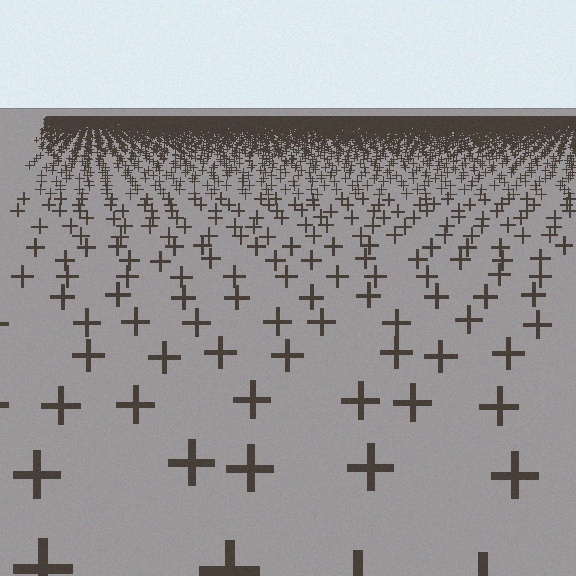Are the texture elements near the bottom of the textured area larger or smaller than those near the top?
Larger. Near the bottom, elements are closer to the viewer and appear at a bigger on-screen size.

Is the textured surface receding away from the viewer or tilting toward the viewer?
The surface is receding away from the viewer. Texture elements get smaller and denser toward the top.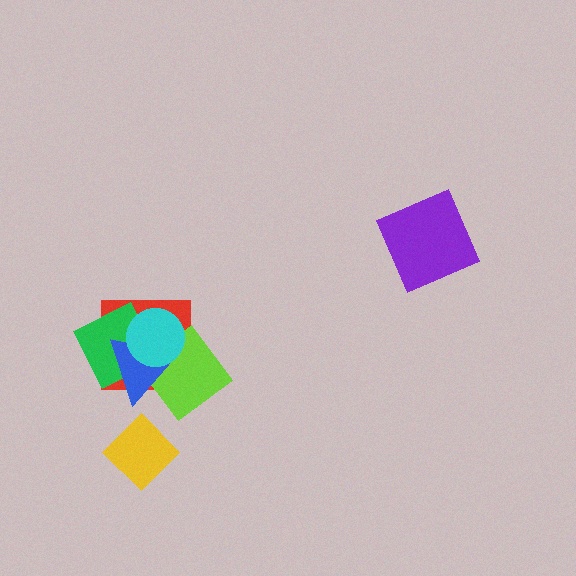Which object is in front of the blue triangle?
The cyan circle is in front of the blue triangle.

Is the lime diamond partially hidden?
Yes, it is partially covered by another shape.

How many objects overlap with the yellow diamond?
0 objects overlap with the yellow diamond.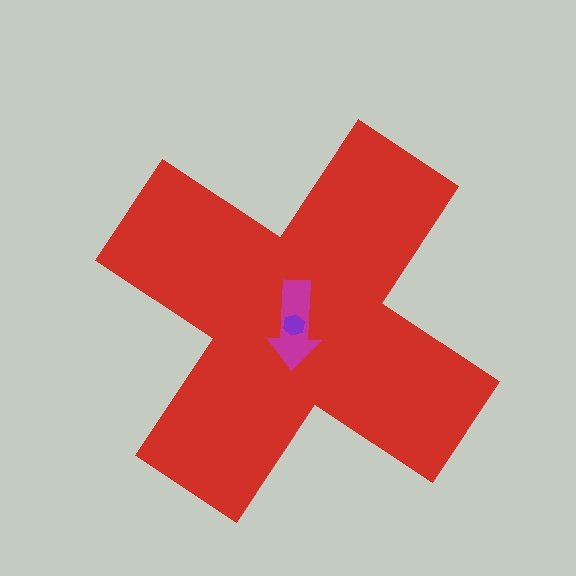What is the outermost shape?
The red cross.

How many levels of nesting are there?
3.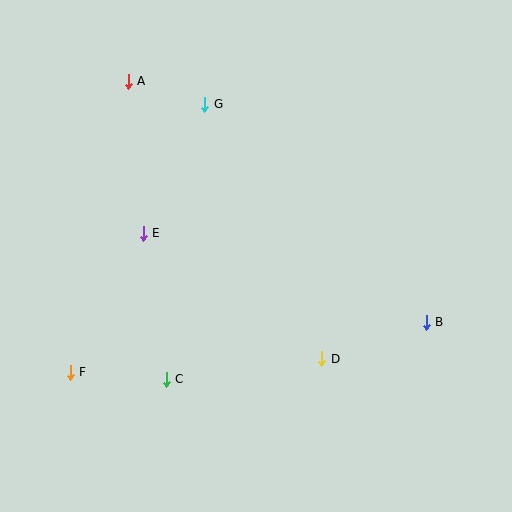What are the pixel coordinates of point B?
Point B is at (426, 322).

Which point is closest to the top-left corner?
Point A is closest to the top-left corner.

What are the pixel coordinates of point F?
Point F is at (70, 372).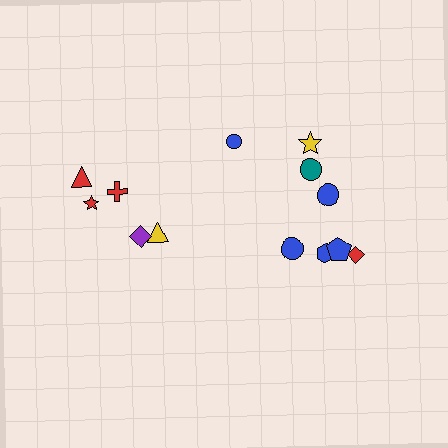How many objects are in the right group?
There are 8 objects.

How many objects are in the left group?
There are 5 objects.